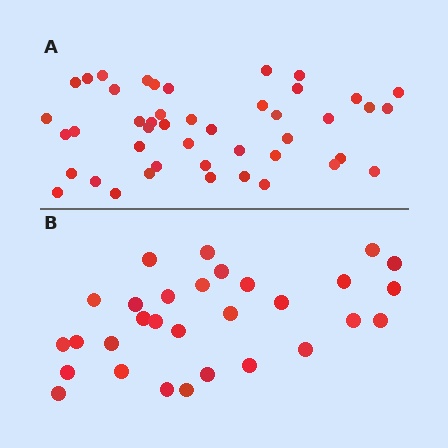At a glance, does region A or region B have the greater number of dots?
Region A (the top region) has more dots.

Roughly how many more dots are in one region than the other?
Region A has approximately 15 more dots than region B.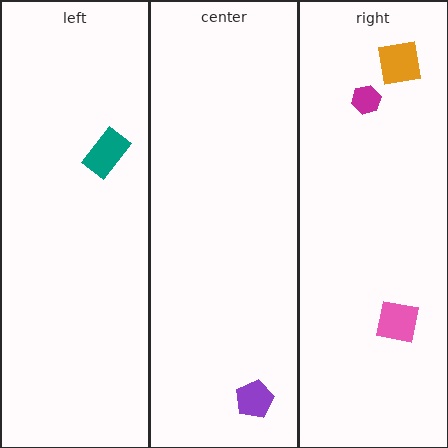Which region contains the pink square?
The right region.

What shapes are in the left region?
The teal rectangle.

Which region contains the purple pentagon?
The center region.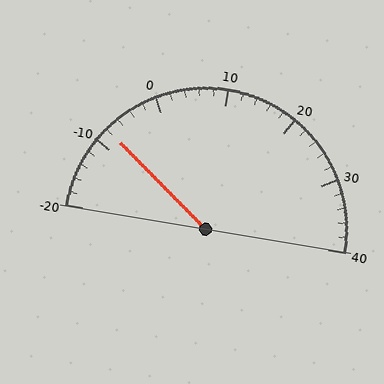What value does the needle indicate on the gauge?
The needle indicates approximately -8.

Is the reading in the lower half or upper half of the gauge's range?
The reading is in the lower half of the range (-20 to 40).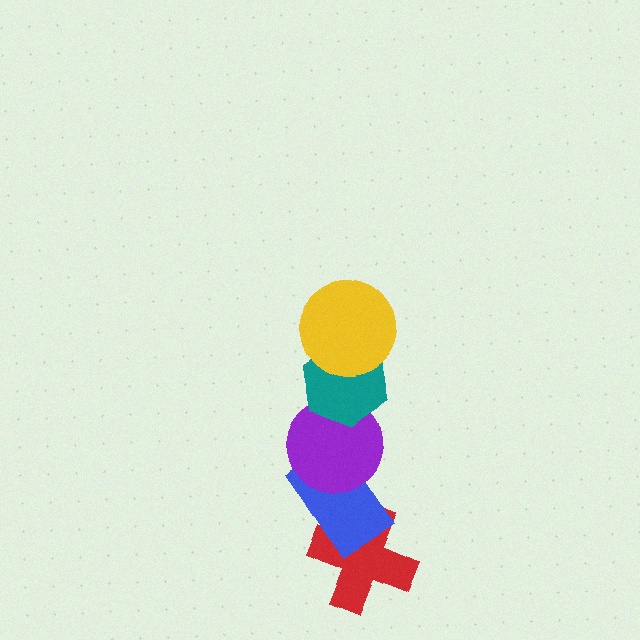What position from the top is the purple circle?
The purple circle is 3rd from the top.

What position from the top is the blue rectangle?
The blue rectangle is 4th from the top.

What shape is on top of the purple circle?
The teal hexagon is on top of the purple circle.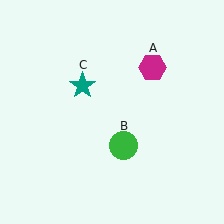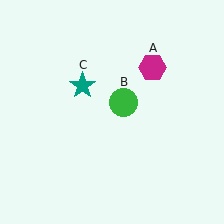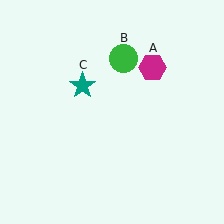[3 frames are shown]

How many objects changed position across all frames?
1 object changed position: green circle (object B).